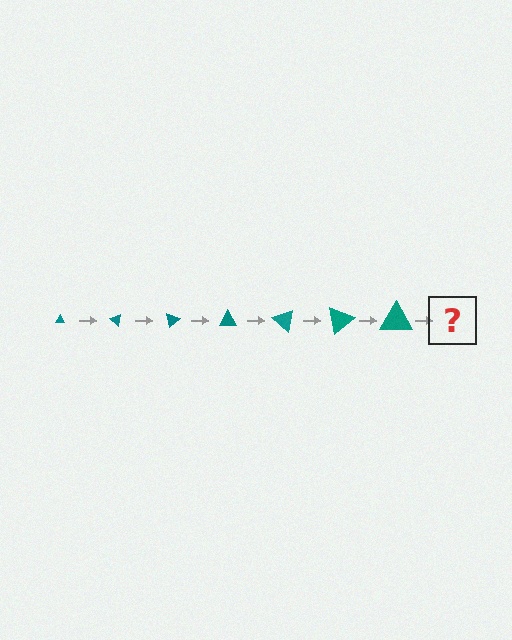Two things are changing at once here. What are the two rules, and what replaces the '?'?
The two rules are that the triangle grows larger each step and it rotates 40 degrees each step. The '?' should be a triangle, larger than the previous one and rotated 280 degrees from the start.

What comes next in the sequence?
The next element should be a triangle, larger than the previous one and rotated 280 degrees from the start.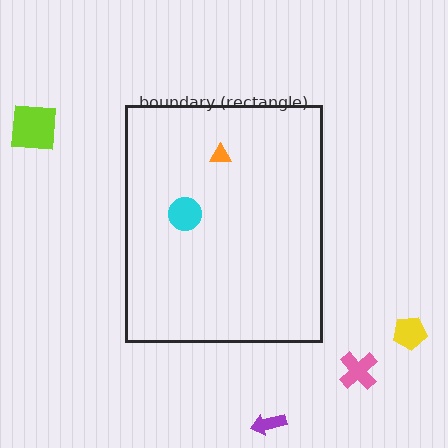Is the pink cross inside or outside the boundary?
Outside.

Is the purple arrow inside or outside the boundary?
Outside.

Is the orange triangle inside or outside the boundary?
Inside.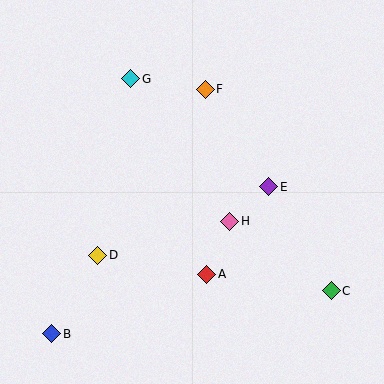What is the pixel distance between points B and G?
The distance between B and G is 267 pixels.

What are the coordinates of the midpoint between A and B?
The midpoint between A and B is at (129, 304).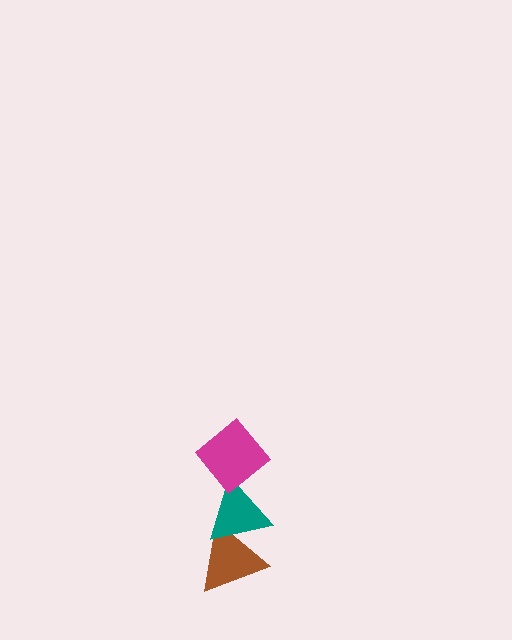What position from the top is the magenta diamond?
The magenta diamond is 1st from the top.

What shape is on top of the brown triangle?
The teal triangle is on top of the brown triangle.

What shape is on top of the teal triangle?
The magenta diamond is on top of the teal triangle.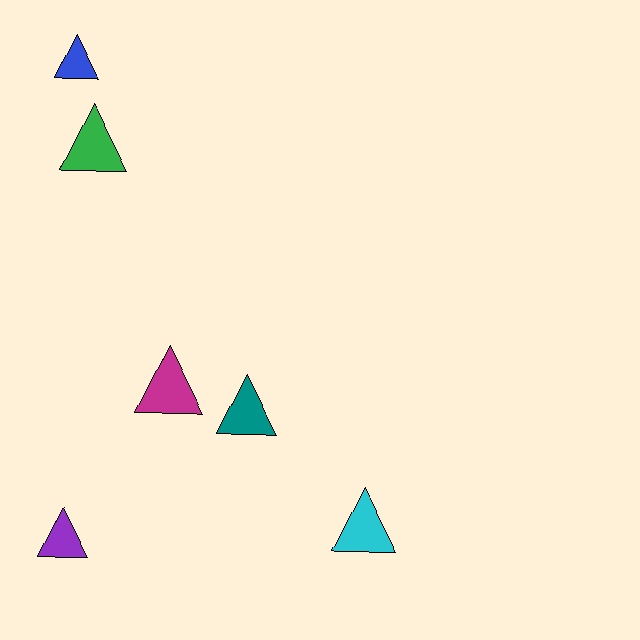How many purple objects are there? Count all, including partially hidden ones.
There is 1 purple object.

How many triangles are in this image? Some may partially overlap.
There are 6 triangles.